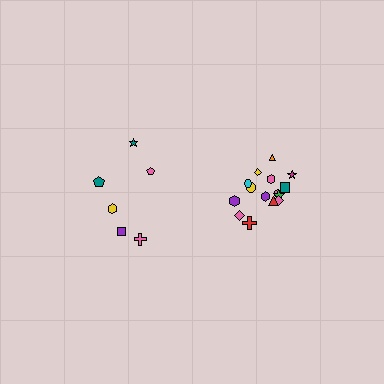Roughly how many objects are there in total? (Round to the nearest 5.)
Roughly 20 objects in total.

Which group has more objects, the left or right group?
The right group.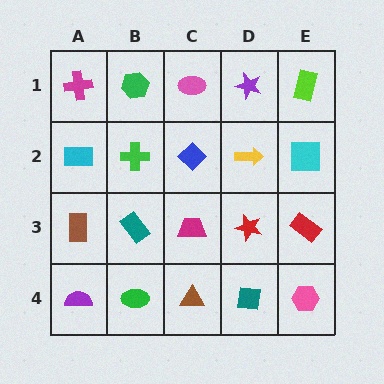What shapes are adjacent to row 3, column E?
A cyan square (row 2, column E), a pink hexagon (row 4, column E), a red star (row 3, column D).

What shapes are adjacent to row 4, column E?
A red rectangle (row 3, column E), a teal square (row 4, column D).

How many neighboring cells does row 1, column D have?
3.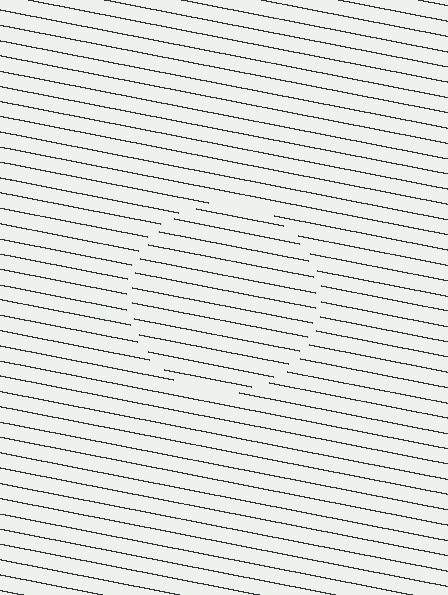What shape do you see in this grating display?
An illusory circle. The interior of the shape contains the same grating, shifted by half a period — the contour is defined by the phase discontinuity where line-ends from the inner and outer gratings abut.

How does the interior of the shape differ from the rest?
The interior of the shape contains the same grating, shifted by half a period — the contour is defined by the phase discontinuity where line-ends from the inner and outer gratings abut.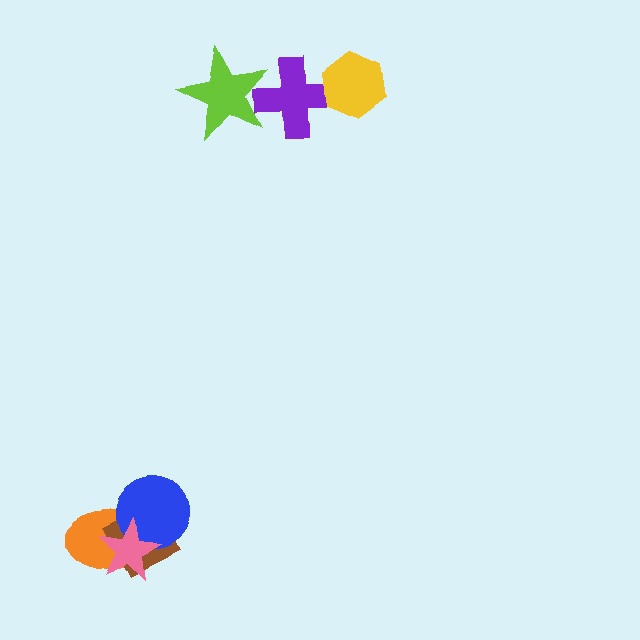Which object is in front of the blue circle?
The pink star is in front of the blue circle.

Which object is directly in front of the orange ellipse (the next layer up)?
The brown diamond is directly in front of the orange ellipse.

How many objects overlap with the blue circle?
3 objects overlap with the blue circle.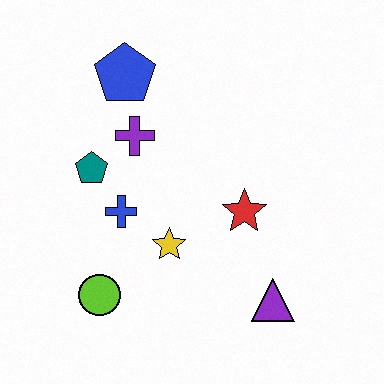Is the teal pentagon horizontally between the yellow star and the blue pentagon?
No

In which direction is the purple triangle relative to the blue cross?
The purple triangle is to the right of the blue cross.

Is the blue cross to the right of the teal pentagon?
Yes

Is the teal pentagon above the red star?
Yes